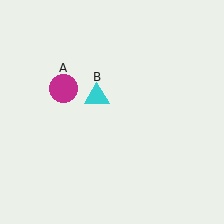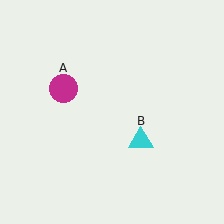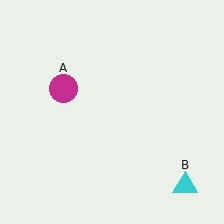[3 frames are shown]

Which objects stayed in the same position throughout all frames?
Magenta circle (object A) remained stationary.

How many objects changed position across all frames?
1 object changed position: cyan triangle (object B).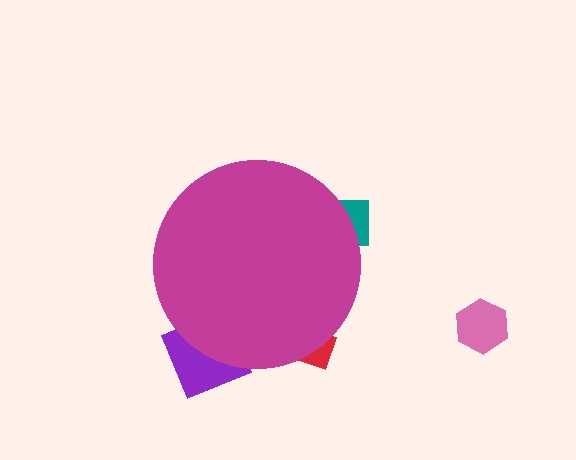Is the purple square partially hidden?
Yes, the purple square is partially hidden behind the magenta circle.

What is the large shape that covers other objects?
A magenta circle.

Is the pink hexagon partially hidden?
No, the pink hexagon is fully visible.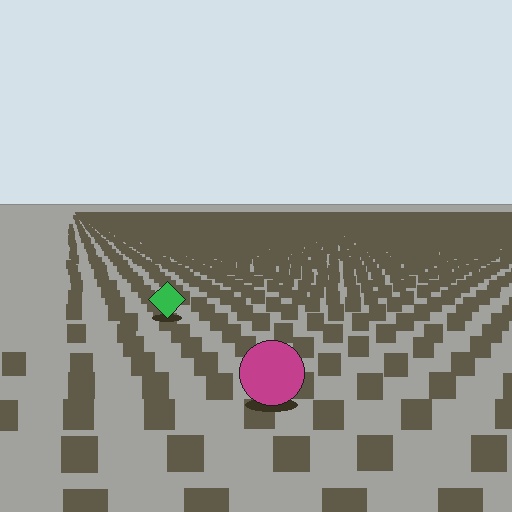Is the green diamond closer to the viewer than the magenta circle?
No. The magenta circle is closer — you can tell from the texture gradient: the ground texture is coarser near it.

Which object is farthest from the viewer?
The green diamond is farthest from the viewer. It appears smaller and the ground texture around it is denser.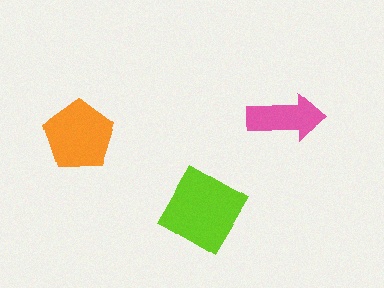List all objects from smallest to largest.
The pink arrow, the orange pentagon, the lime diamond.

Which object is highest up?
The pink arrow is topmost.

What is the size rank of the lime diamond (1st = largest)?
1st.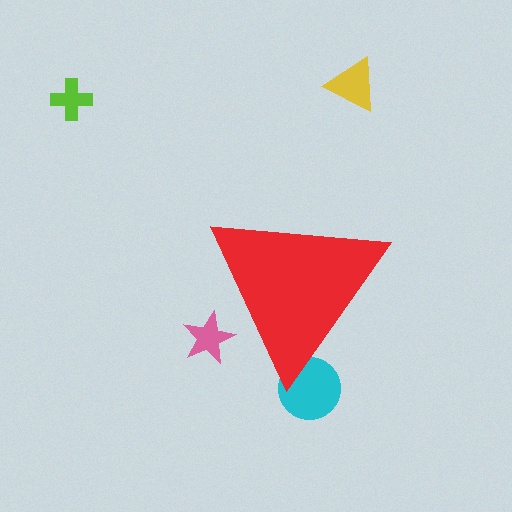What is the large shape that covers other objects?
A red triangle.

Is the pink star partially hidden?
Yes, the pink star is partially hidden behind the red triangle.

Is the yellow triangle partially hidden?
No, the yellow triangle is fully visible.